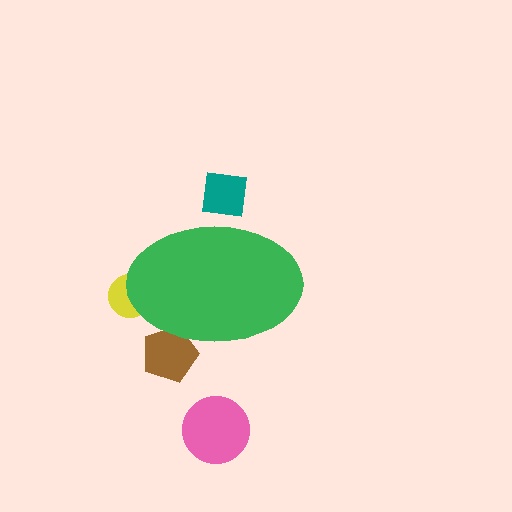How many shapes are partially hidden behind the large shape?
3 shapes are partially hidden.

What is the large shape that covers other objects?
A green ellipse.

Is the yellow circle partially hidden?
Yes, the yellow circle is partially hidden behind the green ellipse.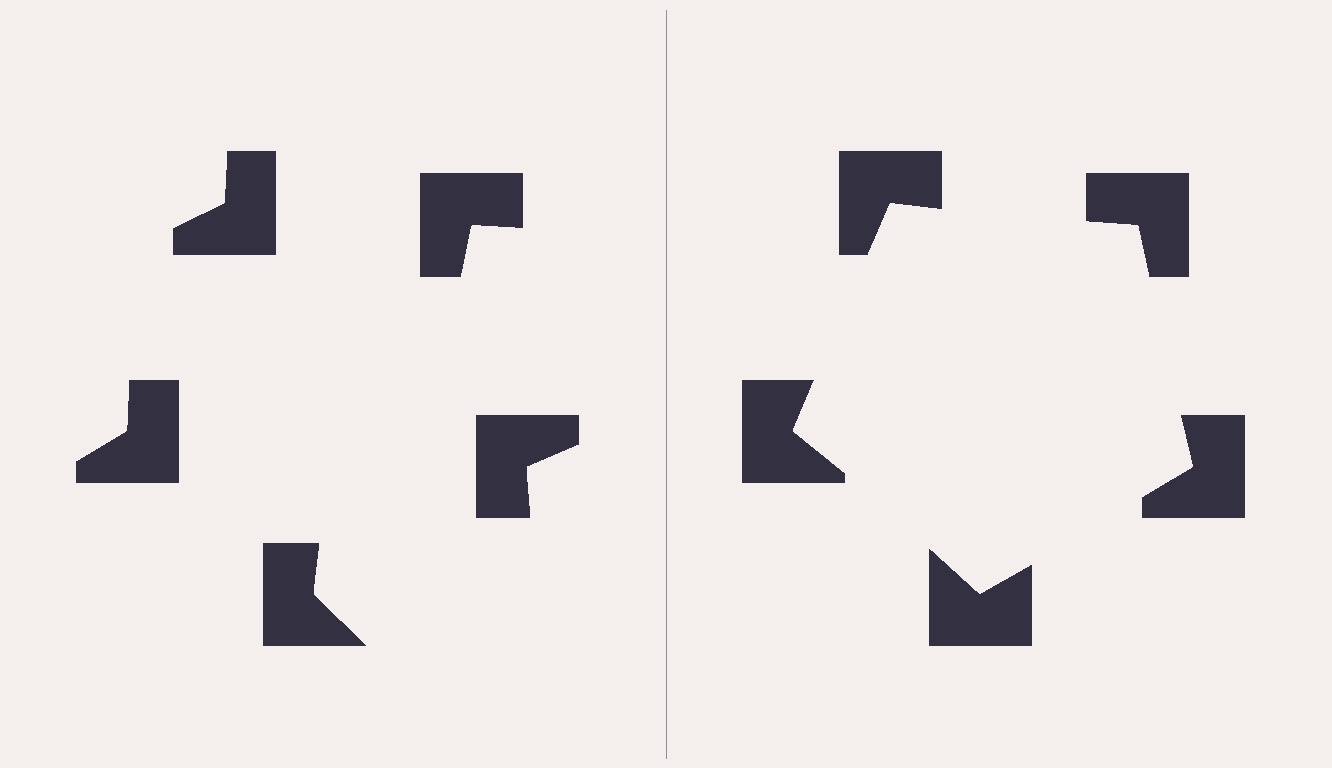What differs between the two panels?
The notched squares are positioned identically on both sides; only the wedge orientations differ. On the right they align to a pentagon; on the left they are misaligned.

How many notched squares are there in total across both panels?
10 — 5 on each side.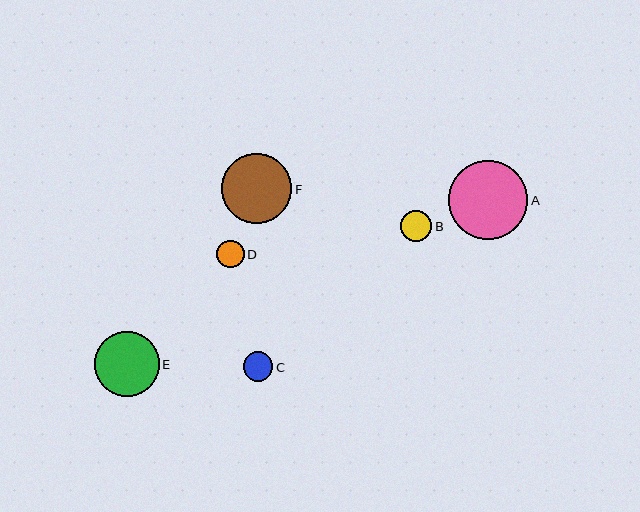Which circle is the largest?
Circle A is the largest with a size of approximately 79 pixels.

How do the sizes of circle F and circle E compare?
Circle F and circle E are approximately the same size.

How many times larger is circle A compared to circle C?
Circle A is approximately 2.7 times the size of circle C.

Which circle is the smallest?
Circle D is the smallest with a size of approximately 28 pixels.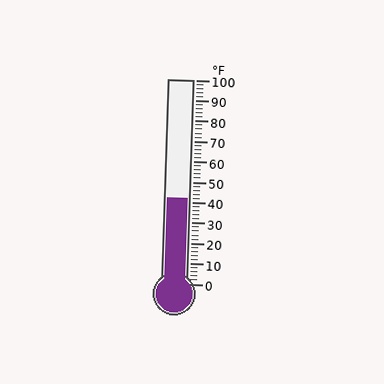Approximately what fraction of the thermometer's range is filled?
The thermometer is filled to approximately 40% of its range.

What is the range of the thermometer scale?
The thermometer scale ranges from 0°F to 100°F.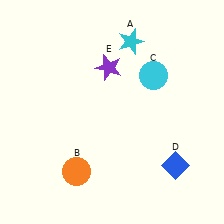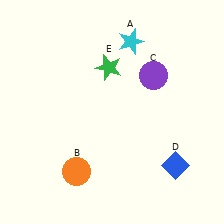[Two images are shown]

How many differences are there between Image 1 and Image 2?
There are 2 differences between the two images.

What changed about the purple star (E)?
In Image 1, E is purple. In Image 2, it changed to green.